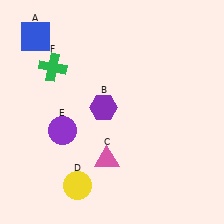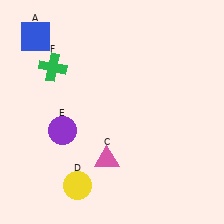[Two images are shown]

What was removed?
The purple hexagon (B) was removed in Image 2.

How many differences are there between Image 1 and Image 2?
There is 1 difference between the two images.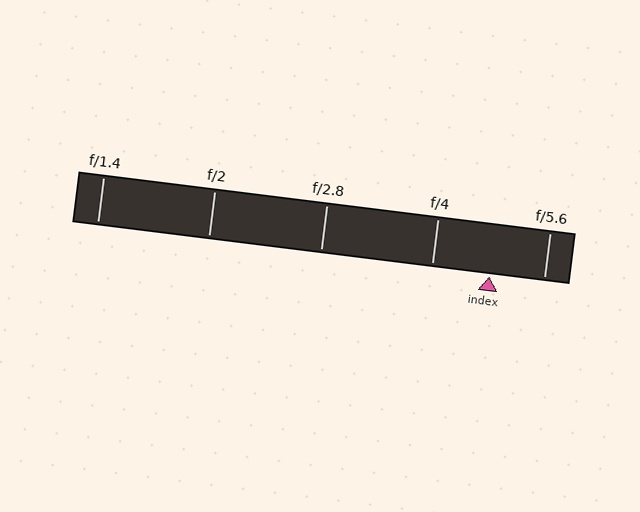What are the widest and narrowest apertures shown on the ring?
The widest aperture shown is f/1.4 and the narrowest is f/5.6.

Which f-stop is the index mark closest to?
The index mark is closest to f/5.6.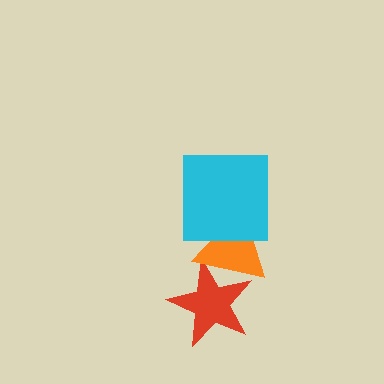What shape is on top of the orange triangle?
The cyan square is on top of the orange triangle.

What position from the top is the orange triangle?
The orange triangle is 2nd from the top.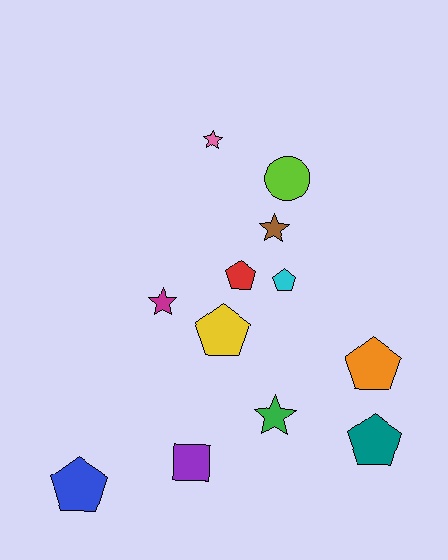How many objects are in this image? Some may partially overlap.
There are 12 objects.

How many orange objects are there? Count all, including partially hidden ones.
There is 1 orange object.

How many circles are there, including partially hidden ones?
There is 1 circle.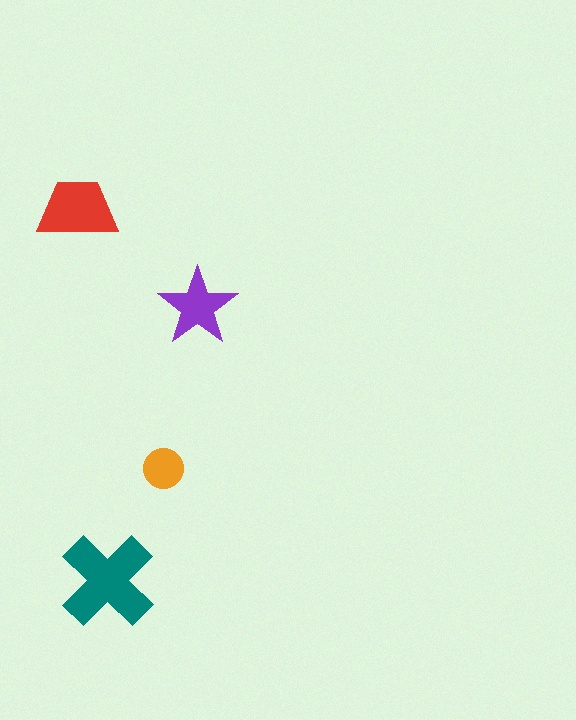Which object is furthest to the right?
The purple star is rightmost.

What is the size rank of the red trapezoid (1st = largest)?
2nd.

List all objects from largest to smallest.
The teal cross, the red trapezoid, the purple star, the orange circle.